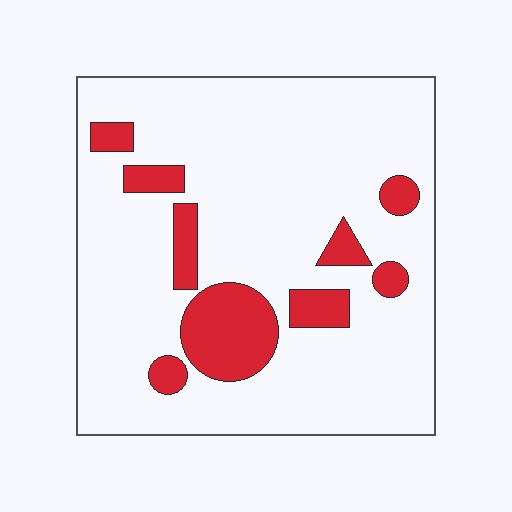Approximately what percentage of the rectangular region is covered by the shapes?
Approximately 15%.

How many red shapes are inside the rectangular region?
9.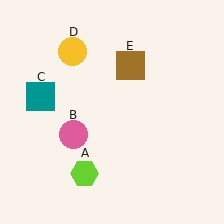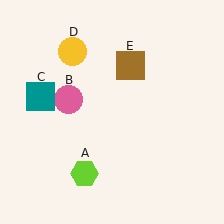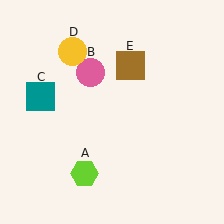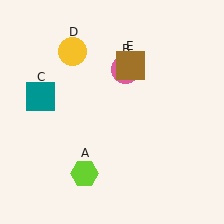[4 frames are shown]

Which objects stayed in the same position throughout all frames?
Lime hexagon (object A) and teal square (object C) and yellow circle (object D) and brown square (object E) remained stationary.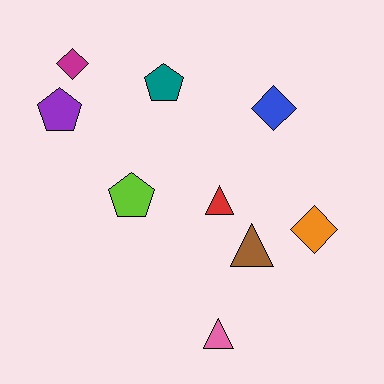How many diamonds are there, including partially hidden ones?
There are 3 diamonds.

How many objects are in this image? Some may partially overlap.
There are 9 objects.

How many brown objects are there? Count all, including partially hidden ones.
There is 1 brown object.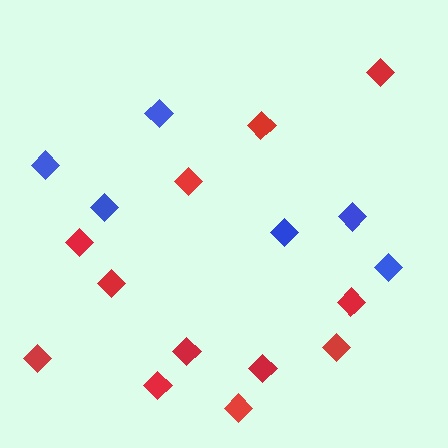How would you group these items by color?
There are 2 groups: one group of red diamonds (12) and one group of blue diamonds (6).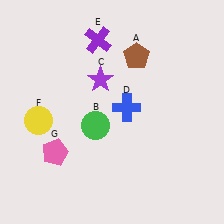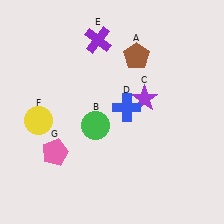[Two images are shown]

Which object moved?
The purple star (C) moved right.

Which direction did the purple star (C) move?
The purple star (C) moved right.